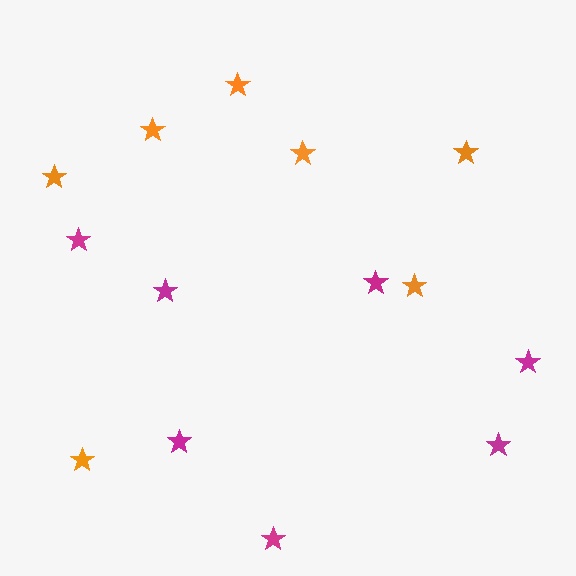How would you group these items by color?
There are 2 groups: one group of magenta stars (7) and one group of orange stars (7).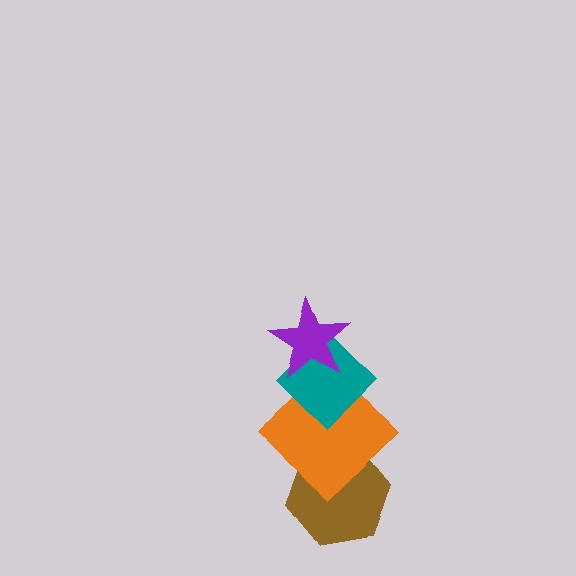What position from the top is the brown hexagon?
The brown hexagon is 4th from the top.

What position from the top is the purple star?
The purple star is 1st from the top.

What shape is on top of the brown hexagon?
The orange diamond is on top of the brown hexagon.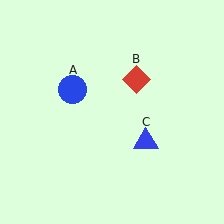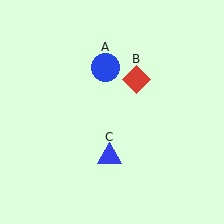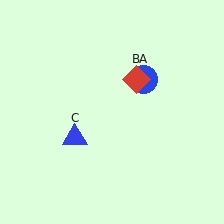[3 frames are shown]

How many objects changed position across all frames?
2 objects changed position: blue circle (object A), blue triangle (object C).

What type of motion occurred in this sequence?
The blue circle (object A), blue triangle (object C) rotated clockwise around the center of the scene.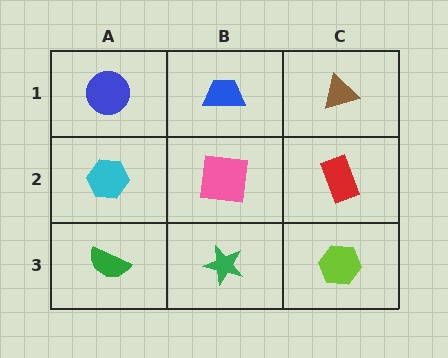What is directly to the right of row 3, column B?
A lime hexagon.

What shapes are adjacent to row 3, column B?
A pink square (row 2, column B), a green semicircle (row 3, column A), a lime hexagon (row 3, column C).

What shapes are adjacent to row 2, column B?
A blue trapezoid (row 1, column B), a green star (row 3, column B), a cyan hexagon (row 2, column A), a red rectangle (row 2, column C).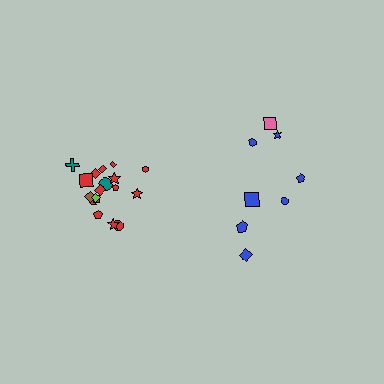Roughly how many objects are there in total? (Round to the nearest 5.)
Roughly 25 objects in total.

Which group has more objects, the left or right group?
The left group.